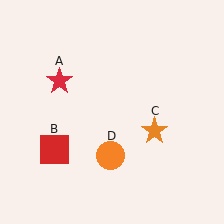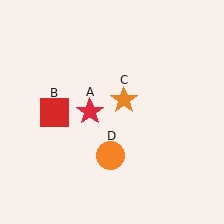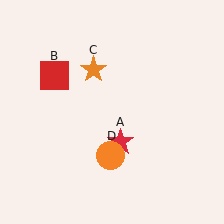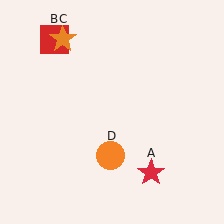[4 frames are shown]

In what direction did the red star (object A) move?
The red star (object A) moved down and to the right.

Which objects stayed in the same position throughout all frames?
Orange circle (object D) remained stationary.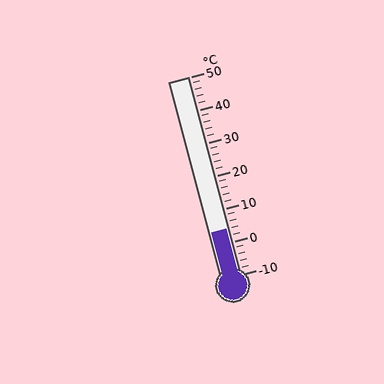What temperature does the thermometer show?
The thermometer shows approximately 4°C.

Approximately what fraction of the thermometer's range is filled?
The thermometer is filled to approximately 25% of its range.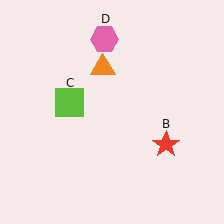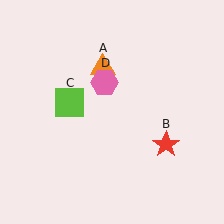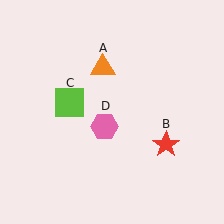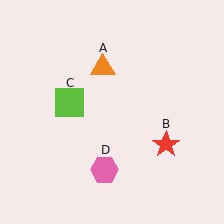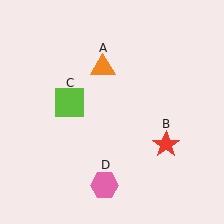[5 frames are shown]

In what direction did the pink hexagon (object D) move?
The pink hexagon (object D) moved down.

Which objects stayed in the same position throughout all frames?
Orange triangle (object A) and red star (object B) and lime square (object C) remained stationary.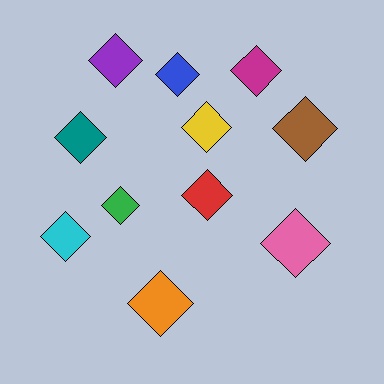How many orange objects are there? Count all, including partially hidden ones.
There is 1 orange object.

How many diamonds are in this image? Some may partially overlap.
There are 11 diamonds.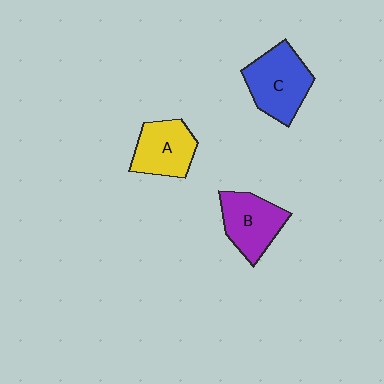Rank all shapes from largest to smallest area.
From largest to smallest: C (blue), B (purple), A (yellow).